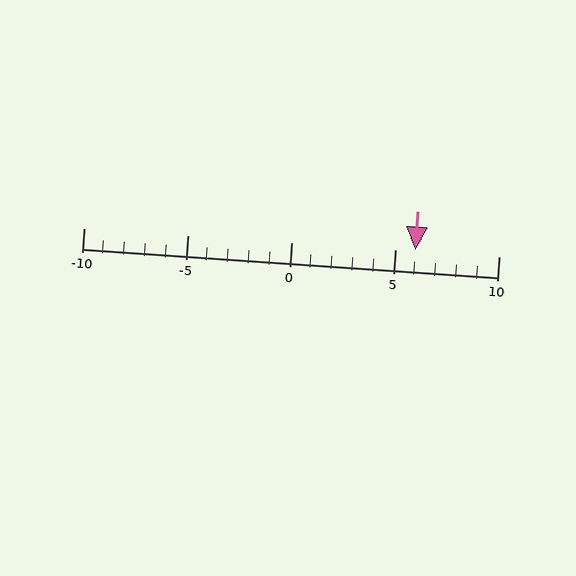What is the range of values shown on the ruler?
The ruler shows values from -10 to 10.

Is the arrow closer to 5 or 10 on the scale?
The arrow is closer to 5.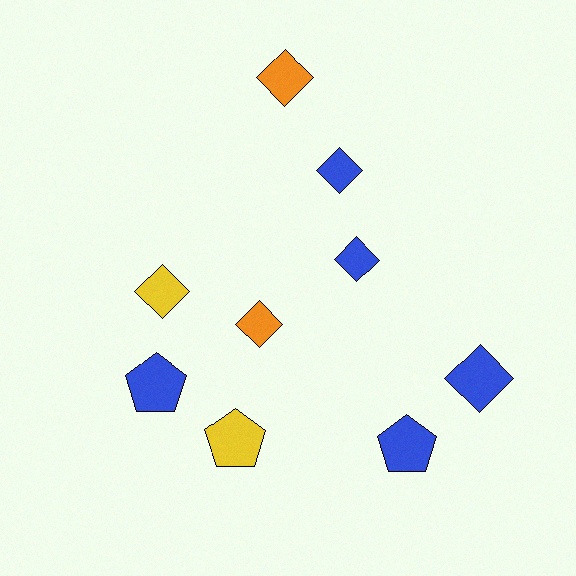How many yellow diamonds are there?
There is 1 yellow diamond.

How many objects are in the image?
There are 9 objects.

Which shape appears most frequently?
Diamond, with 6 objects.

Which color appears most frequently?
Blue, with 5 objects.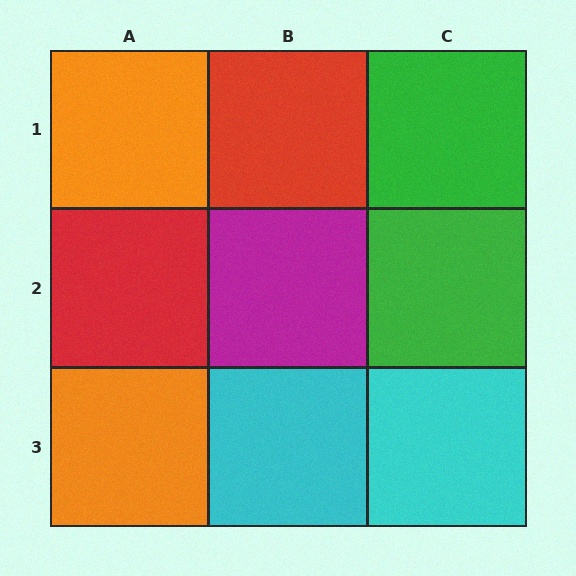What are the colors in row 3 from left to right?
Orange, cyan, cyan.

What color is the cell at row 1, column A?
Orange.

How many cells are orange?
2 cells are orange.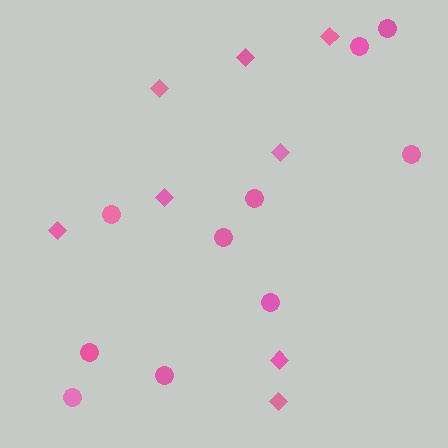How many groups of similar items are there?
There are 2 groups: one group of circles (10) and one group of diamonds (8).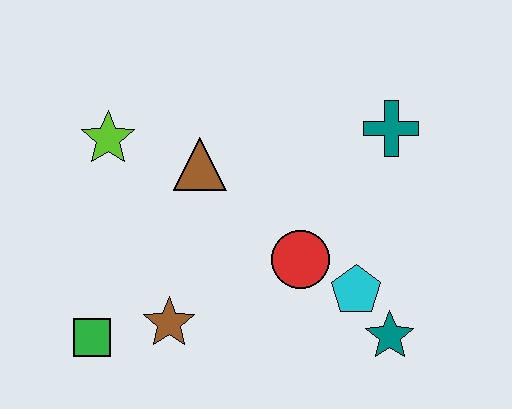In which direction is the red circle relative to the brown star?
The red circle is to the right of the brown star.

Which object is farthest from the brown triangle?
The teal star is farthest from the brown triangle.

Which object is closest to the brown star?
The green square is closest to the brown star.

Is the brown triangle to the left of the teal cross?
Yes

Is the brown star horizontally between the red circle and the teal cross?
No